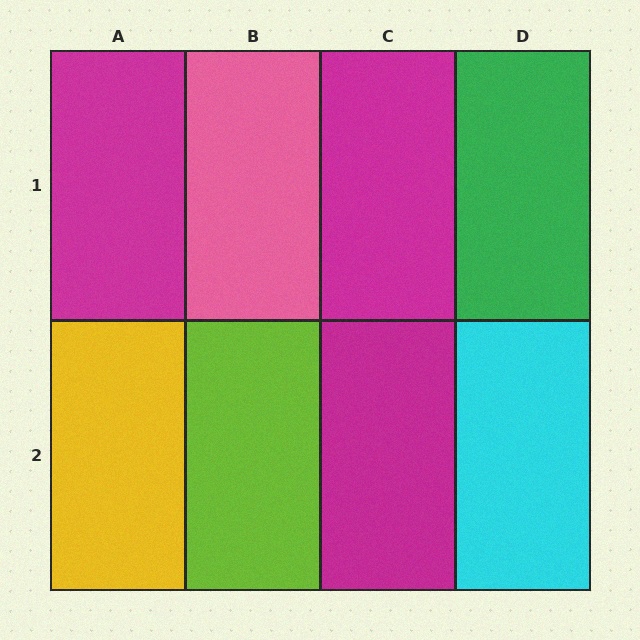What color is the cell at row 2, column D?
Cyan.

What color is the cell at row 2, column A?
Yellow.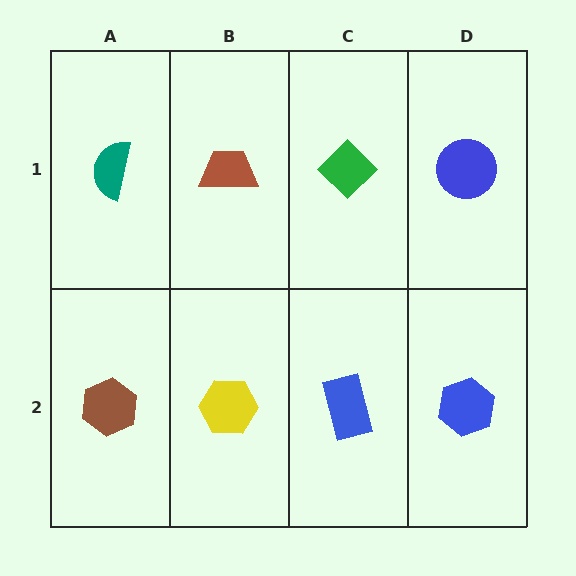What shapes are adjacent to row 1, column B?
A yellow hexagon (row 2, column B), a teal semicircle (row 1, column A), a green diamond (row 1, column C).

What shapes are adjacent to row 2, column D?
A blue circle (row 1, column D), a blue rectangle (row 2, column C).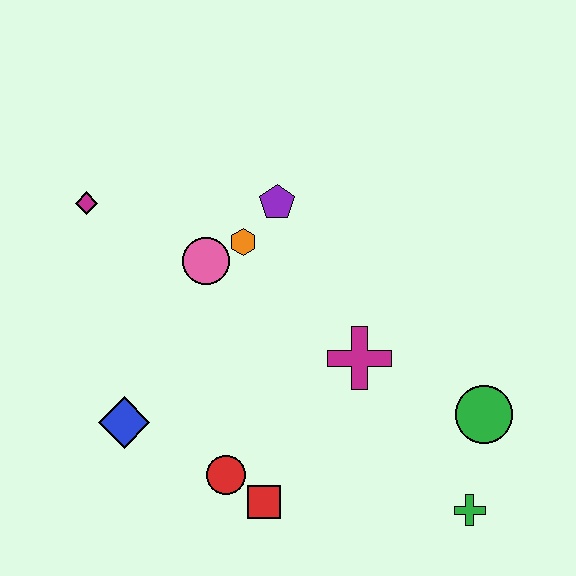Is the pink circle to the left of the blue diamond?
No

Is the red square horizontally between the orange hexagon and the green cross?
Yes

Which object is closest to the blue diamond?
The red circle is closest to the blue diamond.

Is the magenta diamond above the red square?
Yes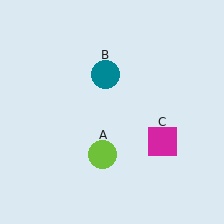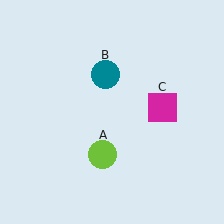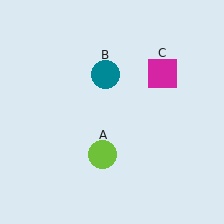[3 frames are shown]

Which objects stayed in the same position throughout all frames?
Lime circle (object A) and teal circle (object B) remained stationary.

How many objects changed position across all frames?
1 object changed position: magenta square (object C).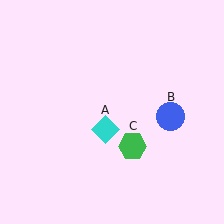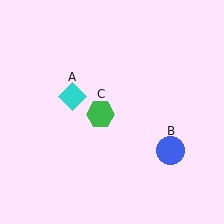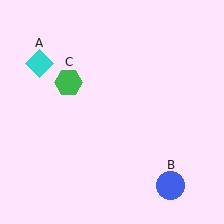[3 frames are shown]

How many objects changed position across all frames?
3 objects changed position: cyan diamond (object A), blue circle (object B), green hexagon (object C).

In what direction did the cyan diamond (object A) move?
The cyan diamond (object A) moved up and to the left.